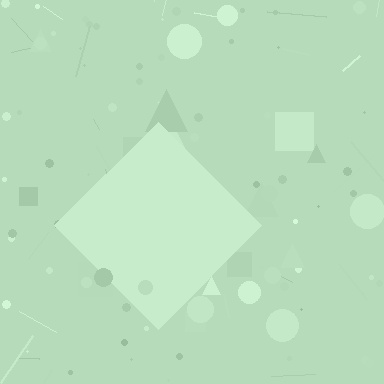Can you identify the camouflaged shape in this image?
The camouflaged shape is a diamond.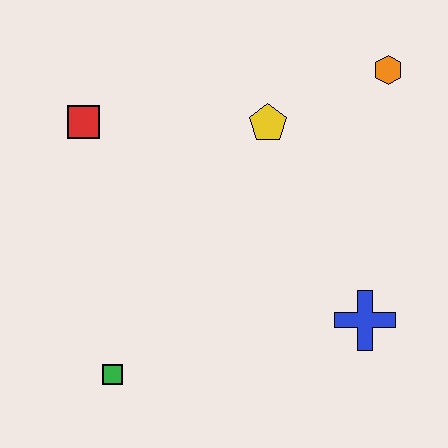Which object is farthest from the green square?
The orange hexagon is farthest from the green square.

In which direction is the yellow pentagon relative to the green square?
The yellow pentagon is above the green square.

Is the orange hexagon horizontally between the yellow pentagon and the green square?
No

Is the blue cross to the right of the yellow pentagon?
Yes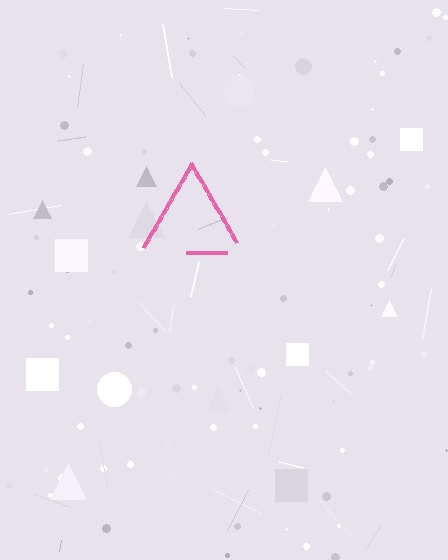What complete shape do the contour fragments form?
The contour fragments form a triangle.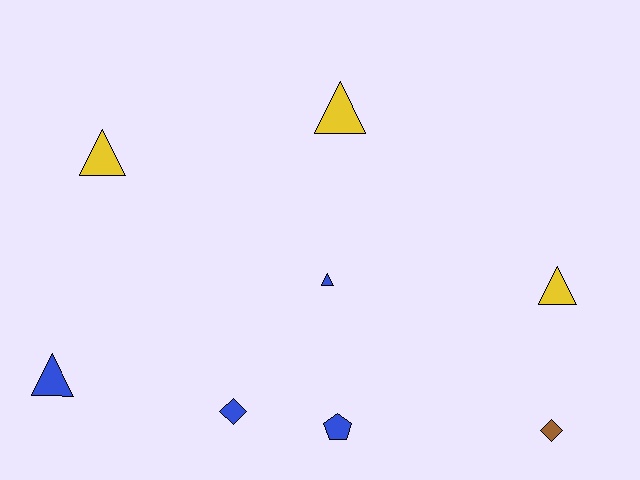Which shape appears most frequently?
Triangle, with 5 objects.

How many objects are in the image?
There are 8 objects.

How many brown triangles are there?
There are no brown triangles.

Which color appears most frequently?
Blue, with 4 objects.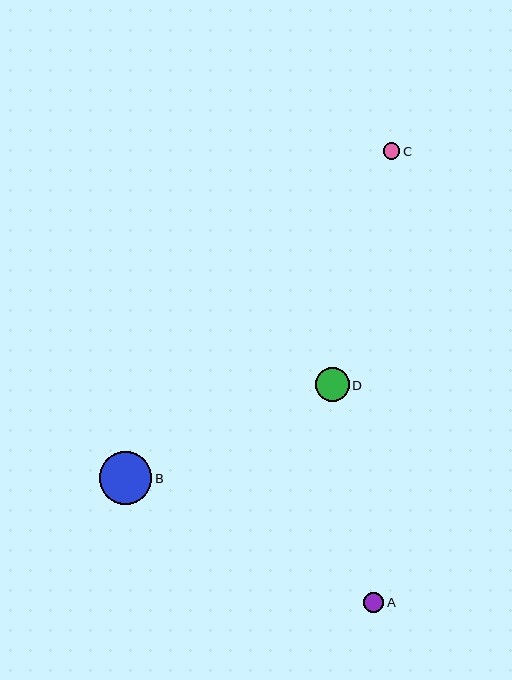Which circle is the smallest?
Circle C is the smallest with a size of approximately 16 pixels.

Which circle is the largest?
Circle B is the largest with a size of approximately 52 pixels.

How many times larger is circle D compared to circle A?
Circle D is approximately 1.7 times the size of circle A.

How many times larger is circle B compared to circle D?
Circle B is approximately 1.5 times the size of circle D.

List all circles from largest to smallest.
From largest to smallest: B, D, A, C.